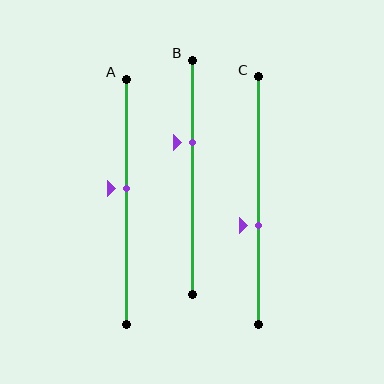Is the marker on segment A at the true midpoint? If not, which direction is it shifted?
No, the marker on segment A is shifted upward by about 5% of the segment length.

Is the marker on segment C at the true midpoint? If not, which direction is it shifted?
No, the marker on segment C is shifted downward by about 10% of the segment length.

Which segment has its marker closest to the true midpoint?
Segment A has its marker closest to the true midpoint.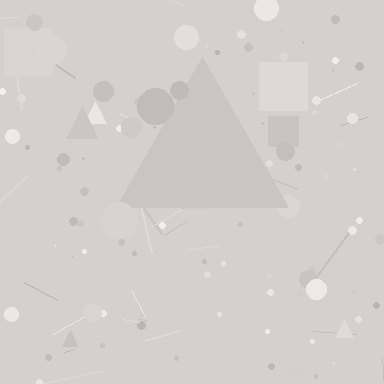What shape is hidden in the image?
A triangle is hidden in the image.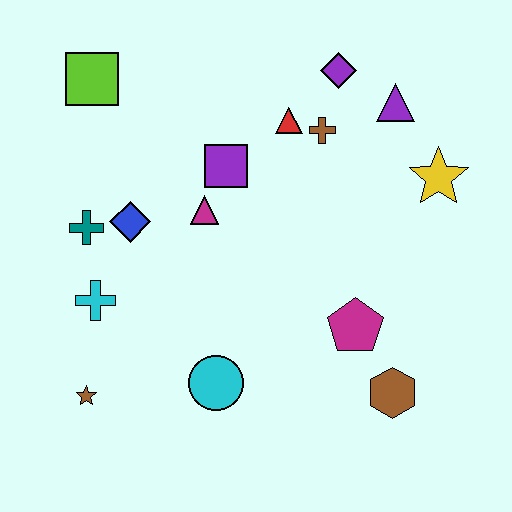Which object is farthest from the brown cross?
The brown star is farthest from the brown cross.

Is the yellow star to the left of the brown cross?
No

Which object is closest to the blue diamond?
The teal cross is closest to the blue diamond.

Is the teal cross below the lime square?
Yes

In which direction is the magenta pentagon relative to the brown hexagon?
The magenta pentagon is above the brown hexagon.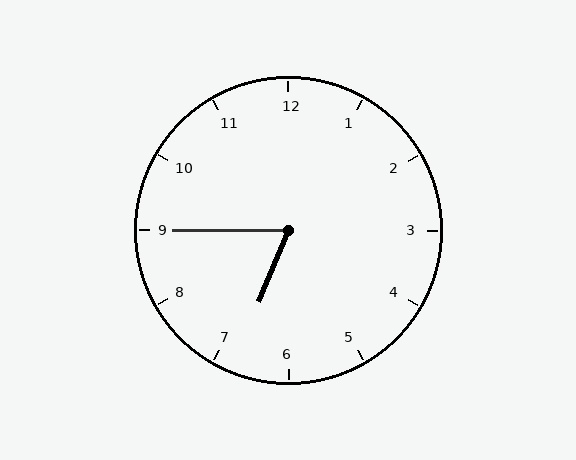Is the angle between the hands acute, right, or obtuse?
It is acute.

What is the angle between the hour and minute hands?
Approximately 68 degrees.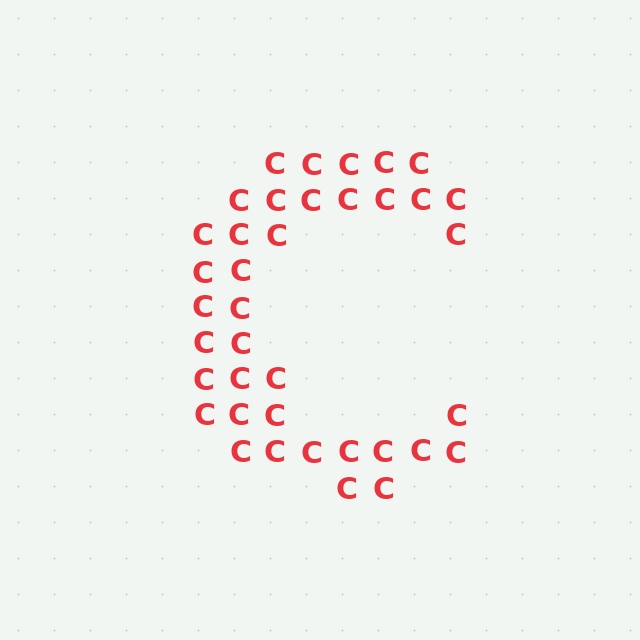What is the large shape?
The large shape is the letter C.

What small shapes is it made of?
It is made of small letter C's.